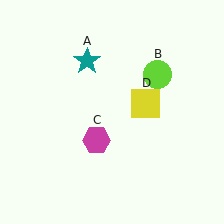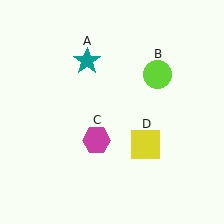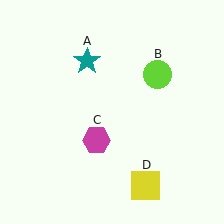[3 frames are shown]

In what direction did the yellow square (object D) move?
The yellow square (object D) moved down.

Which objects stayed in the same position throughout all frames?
Teal star (object A) and lime circle (object B) and magenta hexagon (object C) remained stationary.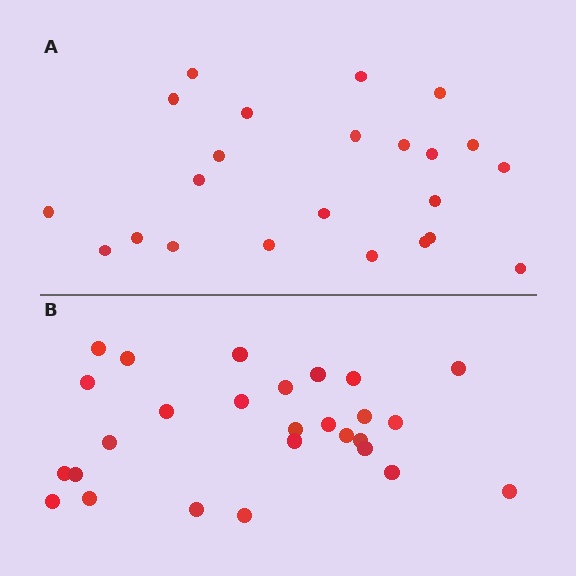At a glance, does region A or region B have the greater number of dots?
Region B (the bottom region) has more dots.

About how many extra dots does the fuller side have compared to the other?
Region B has about 4 more dots than region A.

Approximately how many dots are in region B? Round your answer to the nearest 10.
About 30 dots. (The exact count is 27, which rounds to 30.)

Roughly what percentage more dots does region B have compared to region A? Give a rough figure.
About 15% more.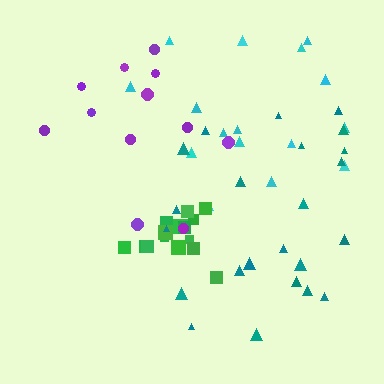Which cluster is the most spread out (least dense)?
Cyan.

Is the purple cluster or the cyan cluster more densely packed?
Purple.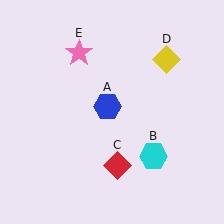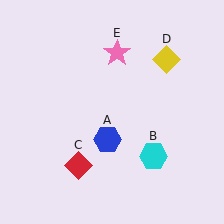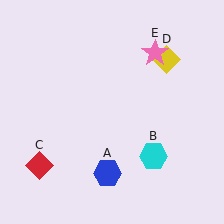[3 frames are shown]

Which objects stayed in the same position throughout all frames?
Cyan hexagon (object B) and yellow diamond (object D) remained stationary.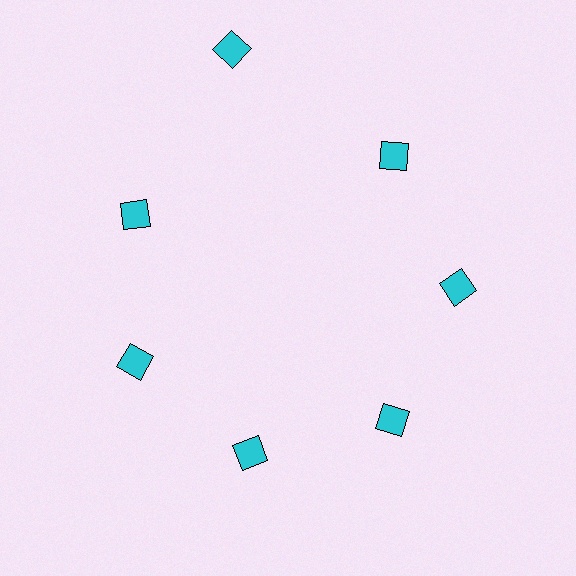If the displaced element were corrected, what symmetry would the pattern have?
It would have 7-fold rotational symmetry — the pattern would map onto itself every 51 degrees.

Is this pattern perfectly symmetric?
No. The 7 cyan diamonds are arranged in a ring, but one element near the 12 o'clock position is pushed outward from the center, breaking the 7-fold rotational symmetry.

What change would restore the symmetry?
The symmetry would be restored by moving it inward, back onto the ring so that all 7 diamonds sit at equal angles and equal distance from the center.